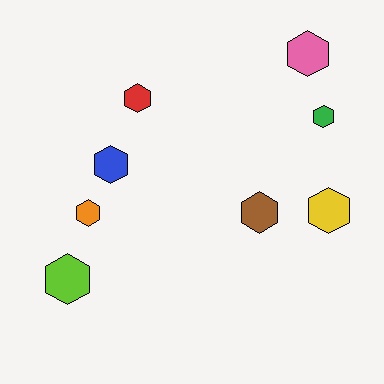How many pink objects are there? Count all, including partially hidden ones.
There is 1 pink object.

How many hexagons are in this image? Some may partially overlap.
There are 8 hexagons.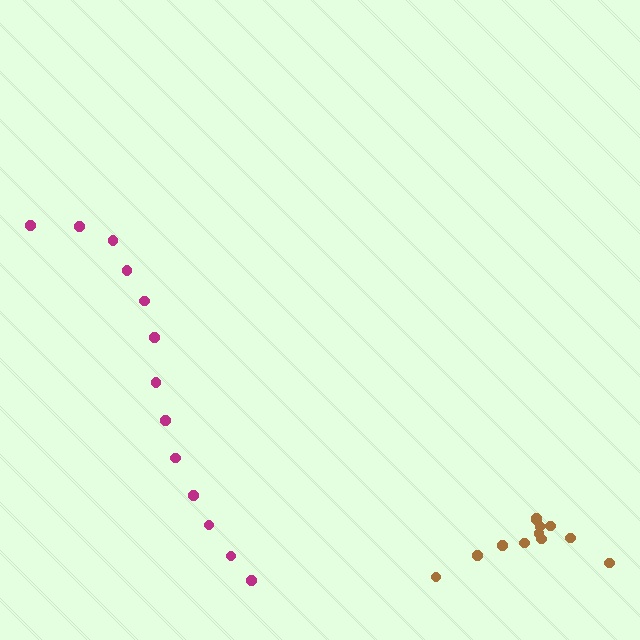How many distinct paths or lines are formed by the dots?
There are 2 distinct paths.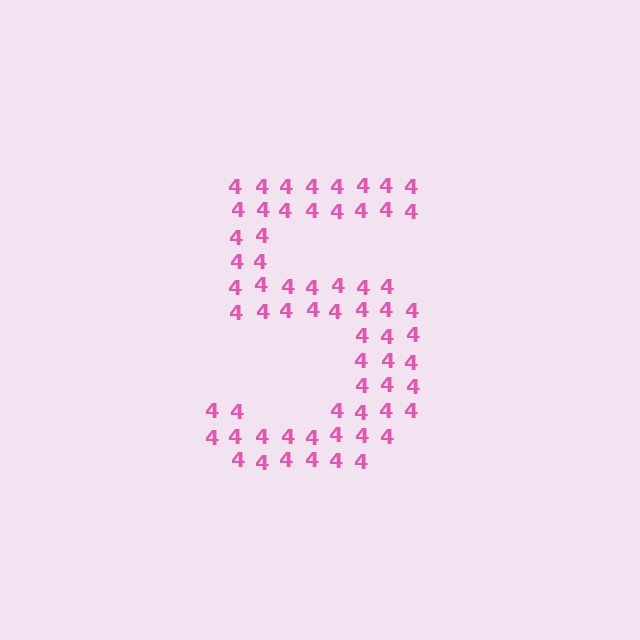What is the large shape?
The large shape is the digit 5.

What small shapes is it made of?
It is made of small digit 4's.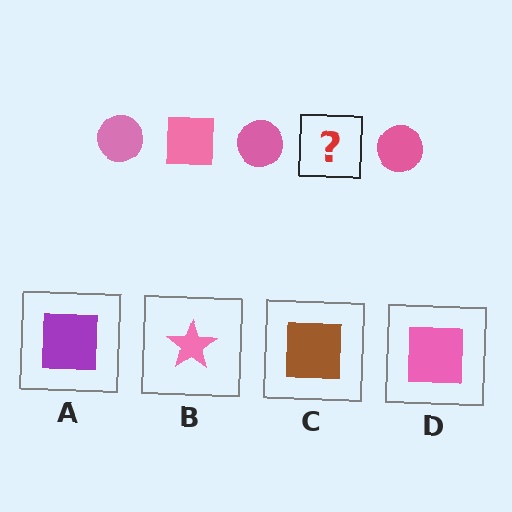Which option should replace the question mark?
Option D.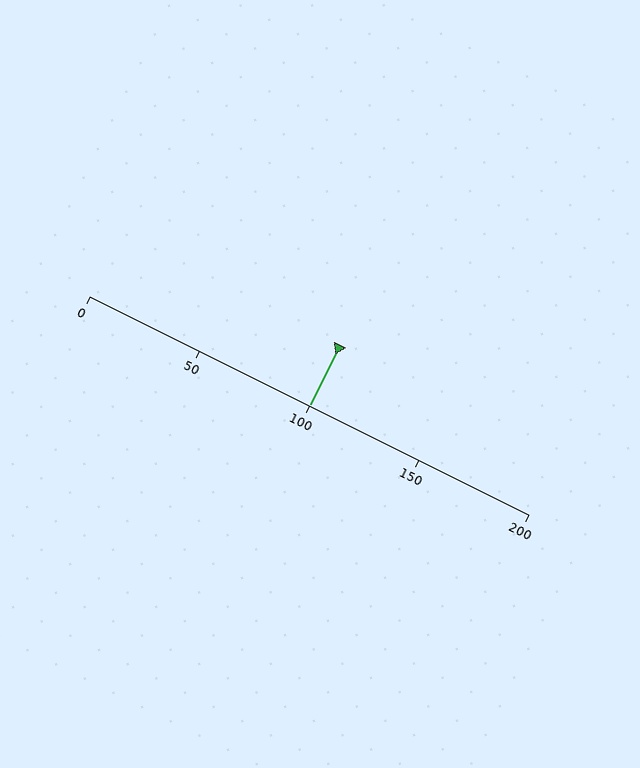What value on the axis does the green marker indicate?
The marker indicates approximately 100.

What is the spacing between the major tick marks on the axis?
The major ticks are spaced 50 apart.